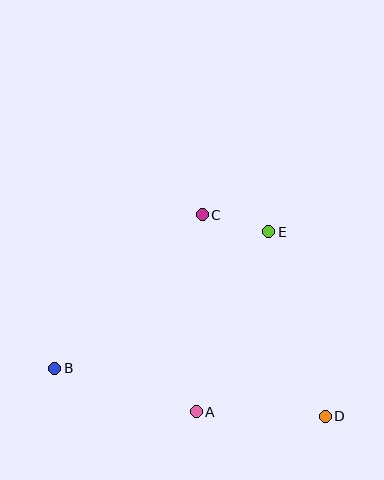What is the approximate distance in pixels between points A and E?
The distance between A and E is approximately 194 pixels.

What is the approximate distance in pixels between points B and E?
The distance between B and E is approximately 254 pixels.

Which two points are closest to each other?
Points C and E are closest to each other.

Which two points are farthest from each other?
Points B and D are farthest from each other.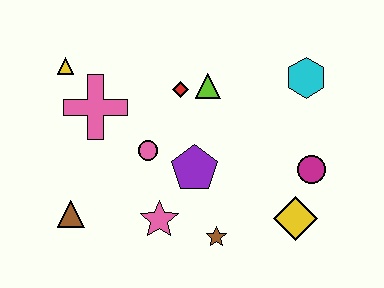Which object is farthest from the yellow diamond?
The yellow triangle is farthest from the yellow diamond.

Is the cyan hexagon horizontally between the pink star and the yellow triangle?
No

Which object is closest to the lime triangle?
The red diamond is closest to the lime triangle.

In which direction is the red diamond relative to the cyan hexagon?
The red diamond is to the left of the cyan hexagon.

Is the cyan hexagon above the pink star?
Yes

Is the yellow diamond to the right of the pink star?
Yes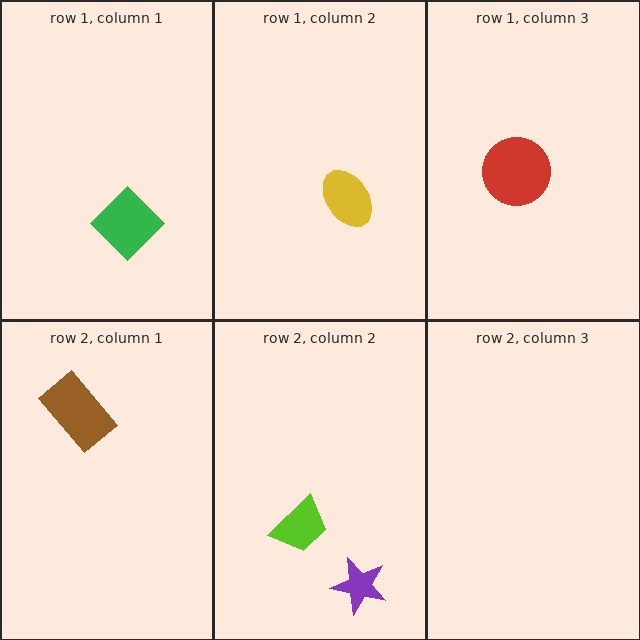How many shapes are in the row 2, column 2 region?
2.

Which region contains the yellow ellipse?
The row 1, column 2 region.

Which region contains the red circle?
The row 1, column 3 region.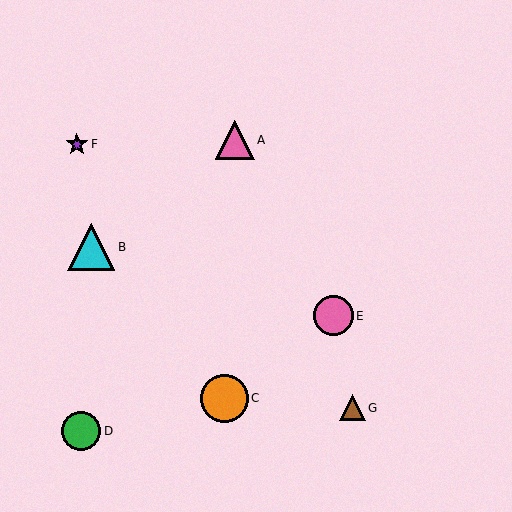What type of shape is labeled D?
Shape D is a green circle.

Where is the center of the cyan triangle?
The center of the cyan triangle is at (91, 247).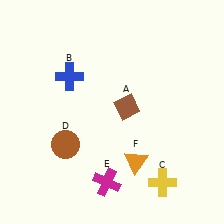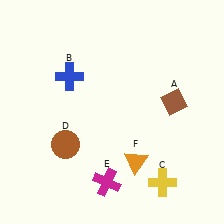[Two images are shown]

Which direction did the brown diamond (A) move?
The brown diamond (A) moved right.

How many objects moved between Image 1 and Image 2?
1 object moved between the two images.